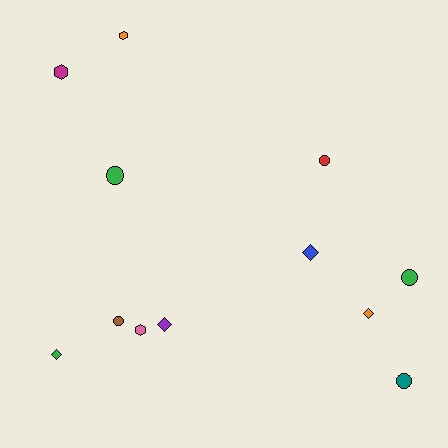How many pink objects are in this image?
There is 1 pink object.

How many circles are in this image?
There are 5 circles.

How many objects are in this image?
There are 12 objects.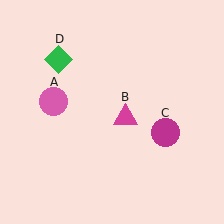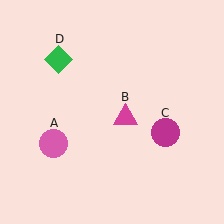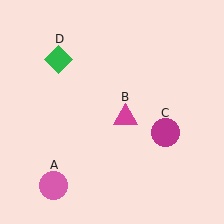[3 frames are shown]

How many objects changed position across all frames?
1 object changed position: pink circle (object A).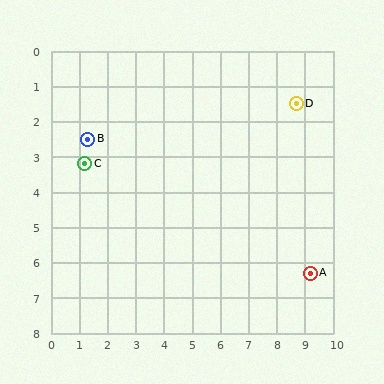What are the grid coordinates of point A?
Point A is at approximately (9.2, 6.3).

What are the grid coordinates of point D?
Point D is at approximately (8.7, 1.5).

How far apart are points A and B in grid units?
Points A and B are about 8.8 grid units apart.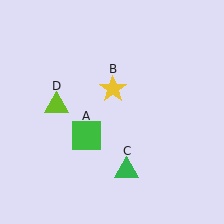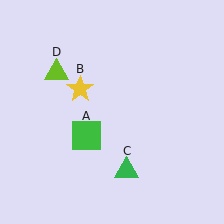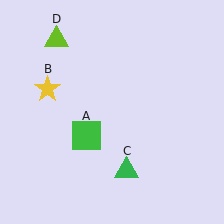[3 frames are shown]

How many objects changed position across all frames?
2 objects changed position: yellow star (object B), lime triangle (object D).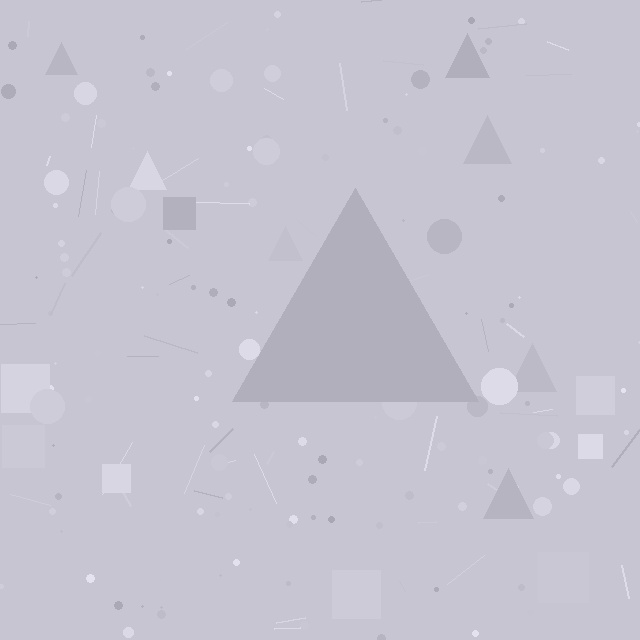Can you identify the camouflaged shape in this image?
The camouflaged shape is a triangle.